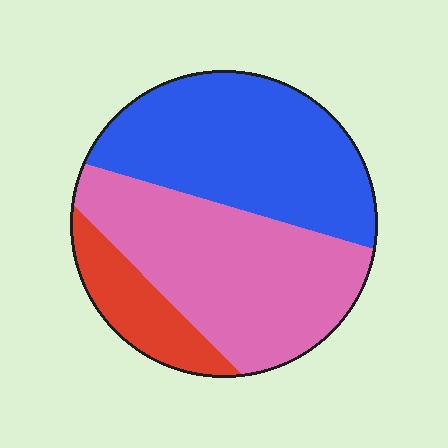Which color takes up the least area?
Red, at roughly 15%.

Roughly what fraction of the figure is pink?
Pink covers roughly 45% of the figure.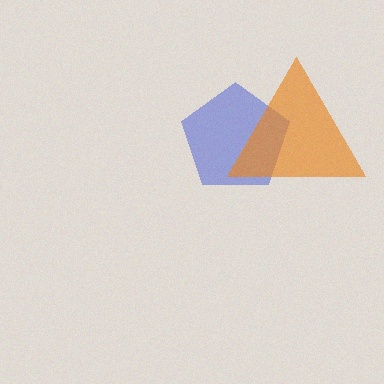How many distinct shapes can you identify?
There are 2 distinct shapes: a blue pentagon, an orange triangle.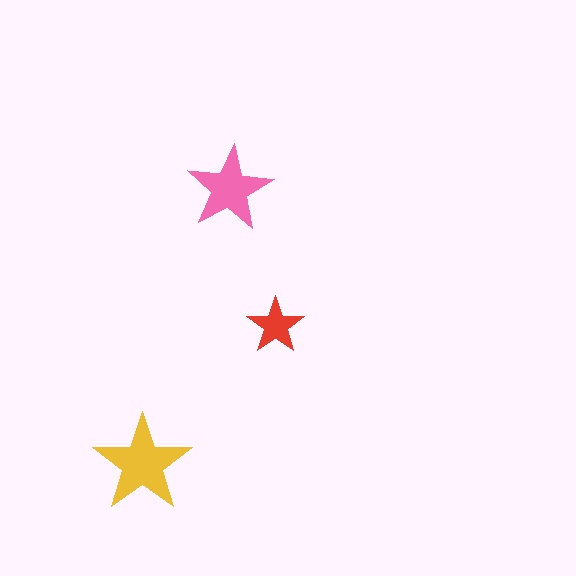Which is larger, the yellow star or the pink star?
The yellow one.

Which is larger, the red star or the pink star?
The pink one.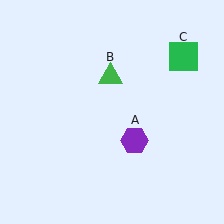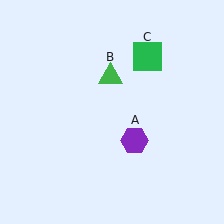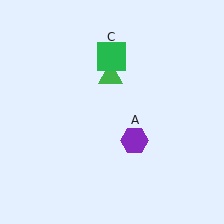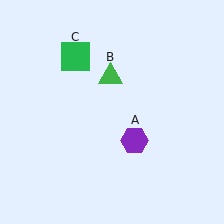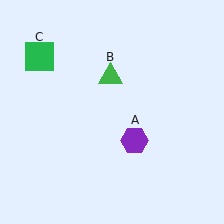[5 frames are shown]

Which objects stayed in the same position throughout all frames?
Purple hexagon (object A) and green triangle (object B) remained stationary.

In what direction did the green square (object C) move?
The green square (object C) moved left.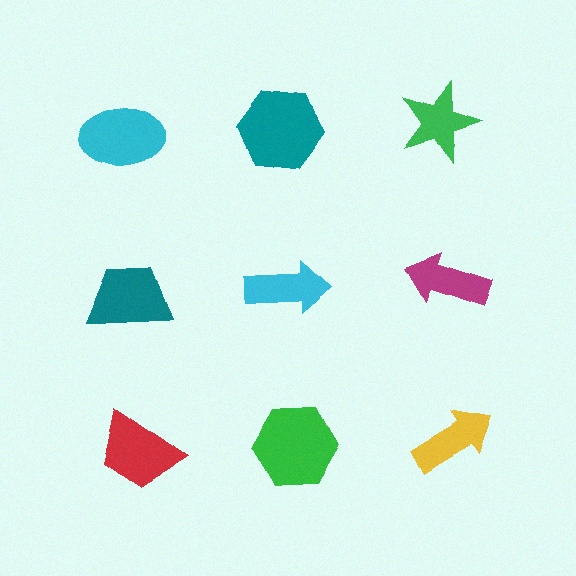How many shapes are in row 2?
3 shapes.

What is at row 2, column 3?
A magenta arrow.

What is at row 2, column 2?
A cyan arrow.